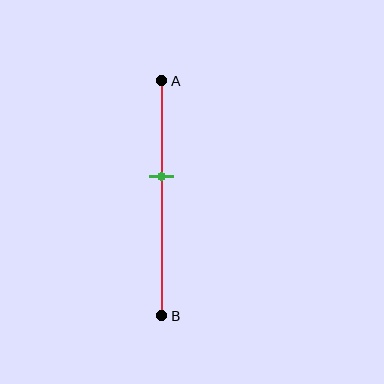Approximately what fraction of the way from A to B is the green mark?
The green mark is approximately 40% of the way from A to B.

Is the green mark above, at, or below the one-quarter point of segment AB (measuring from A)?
The green mark is below the one-quarter point of segment AB.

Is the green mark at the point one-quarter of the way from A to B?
No, the mark is at about 40% from A, not at the 25% one-quarter point.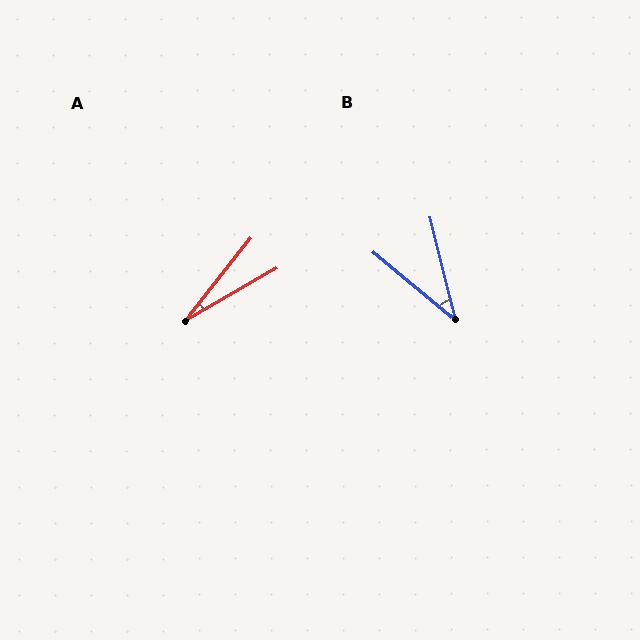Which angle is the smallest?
A, at approximately 22 degrees.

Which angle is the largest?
B, at approximately 36 degrees.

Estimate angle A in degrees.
Approximately 22 degrees.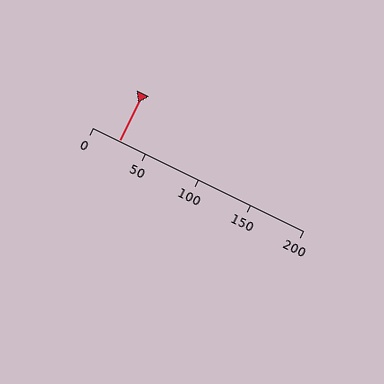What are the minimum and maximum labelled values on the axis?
The axis runs from 0 to 200.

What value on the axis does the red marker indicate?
The marker indicates approximately 25.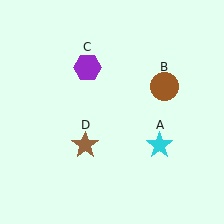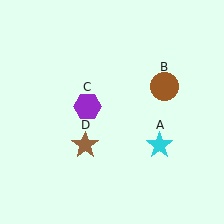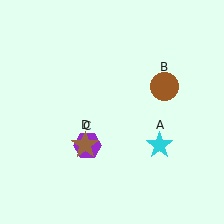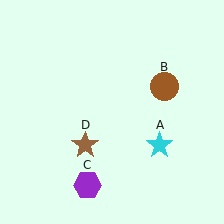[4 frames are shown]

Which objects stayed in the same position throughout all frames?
Cyan star (object A) and brown circle (object B) and brown star (object D) remained stationary.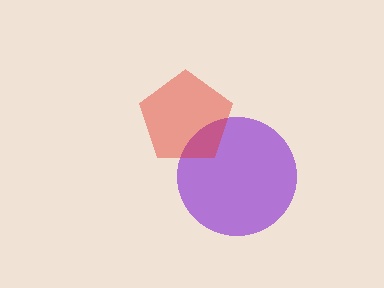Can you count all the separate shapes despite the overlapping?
Yes, there are 2 separate shapes.